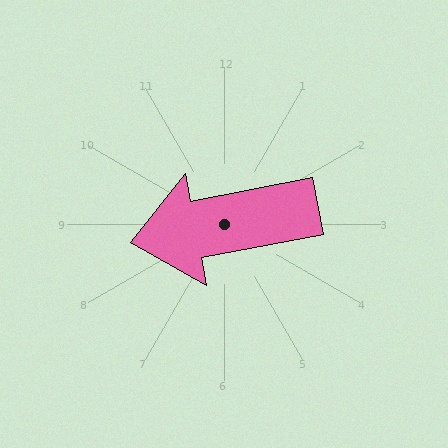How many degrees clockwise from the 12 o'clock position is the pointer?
Approximately 259 degrees.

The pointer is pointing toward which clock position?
Roughly 9 o'clock.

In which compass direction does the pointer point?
West.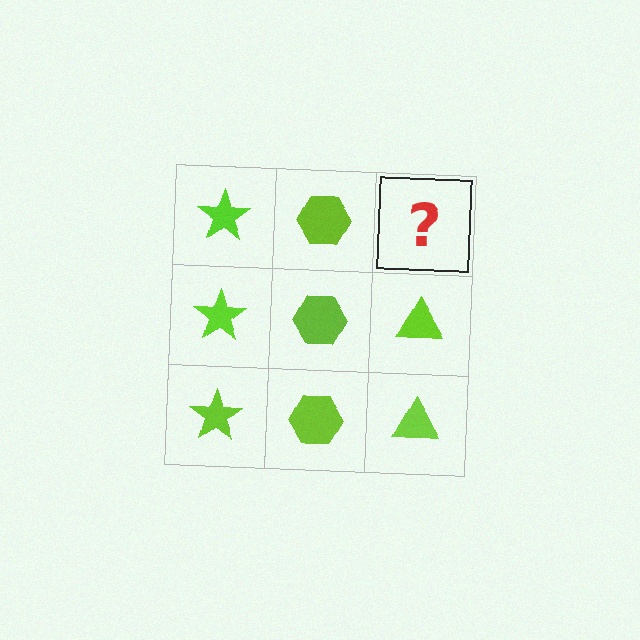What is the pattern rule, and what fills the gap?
The rule is that each column has a consistent shape. The gap should be filled with a lime triangle.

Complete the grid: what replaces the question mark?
The question mark should be replaced with a lime triangle.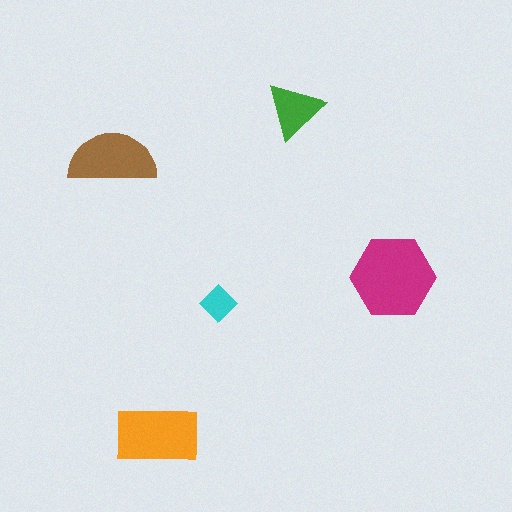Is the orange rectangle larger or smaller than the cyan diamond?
Larger.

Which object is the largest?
The magenta hexagon.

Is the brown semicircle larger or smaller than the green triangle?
Larger.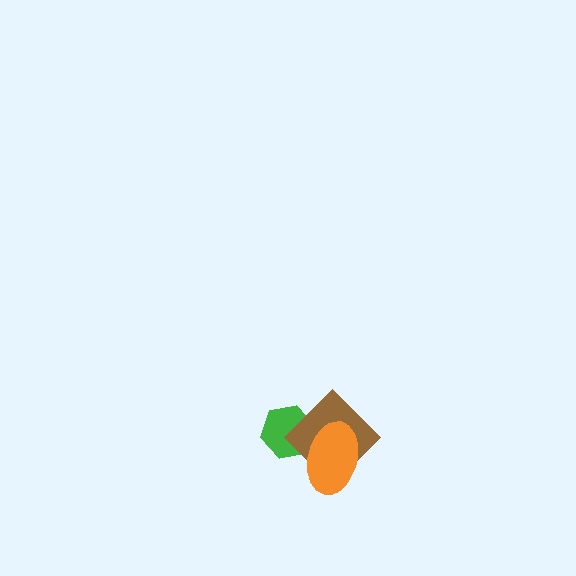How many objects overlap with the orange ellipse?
2 objects overlap with the orange ellipse.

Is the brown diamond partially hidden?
Yes, it is partially covered by another shape.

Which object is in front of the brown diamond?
The orange ellipse is in front of the brown diamond.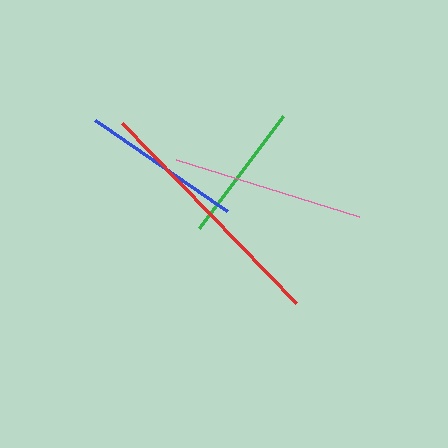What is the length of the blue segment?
The blue segment is approximately 161 pixels long.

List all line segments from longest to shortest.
From longest to shortest: red, pink, blue, green.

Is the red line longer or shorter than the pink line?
The red line is longer than the pink line.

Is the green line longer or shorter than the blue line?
The blue line is longer than the green line.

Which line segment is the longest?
The red line is the longest at approximately 250 pixels.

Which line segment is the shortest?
The green line is the shortest at approximately 140 pixels.